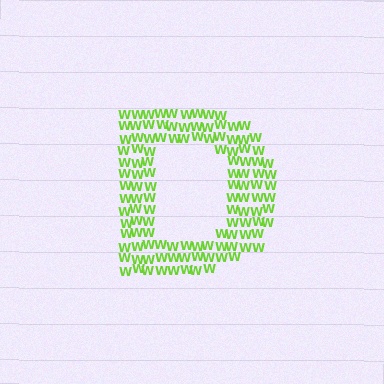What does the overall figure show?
The overall figure shows the letter D.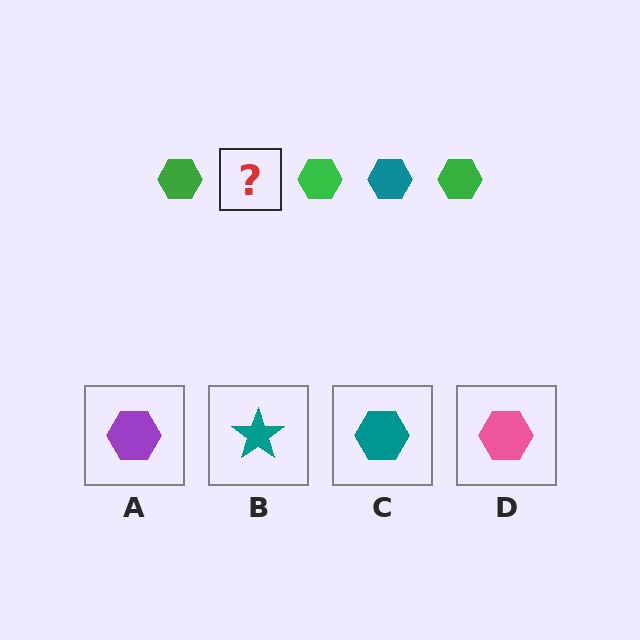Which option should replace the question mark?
Option C.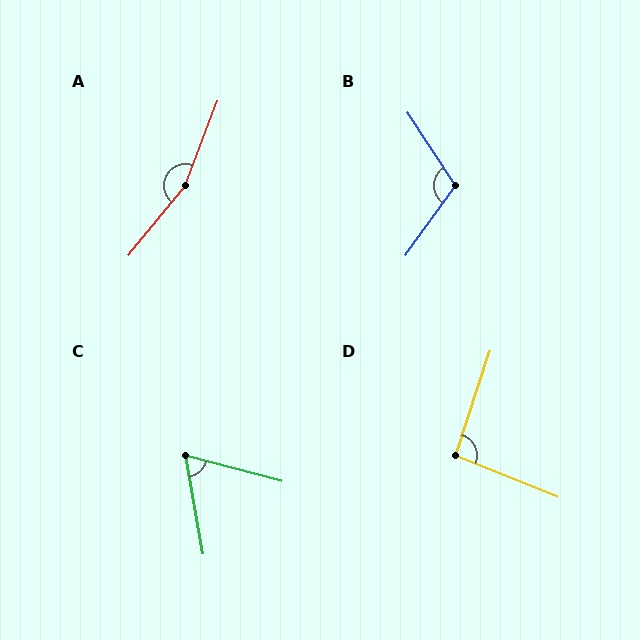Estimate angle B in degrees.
Approximately 111 degrees.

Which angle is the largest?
A, at approximately 161 degrees.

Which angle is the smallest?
C, at approximately 65 degrees.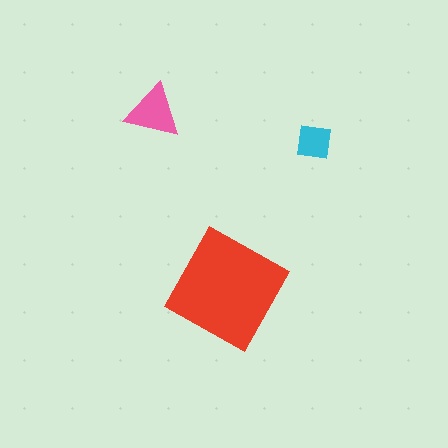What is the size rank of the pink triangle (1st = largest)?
2nd.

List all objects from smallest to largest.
The cyan square, the pink triangle, the red diamond.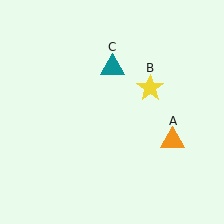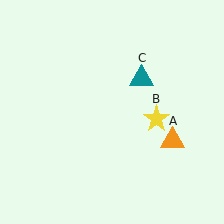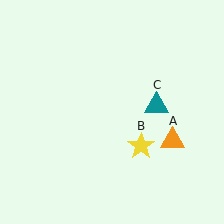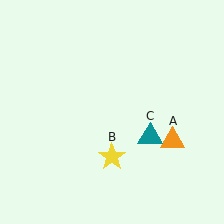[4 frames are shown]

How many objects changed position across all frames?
2 objects changed position: yellow star (object B), teal triangle (object C).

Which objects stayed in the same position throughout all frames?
Orange triangle (object A) remained stationary.